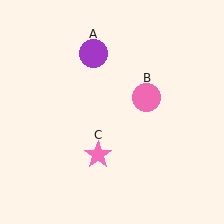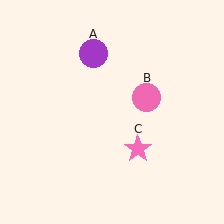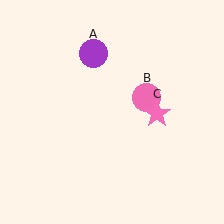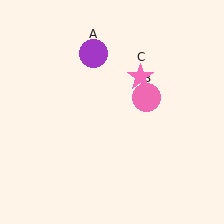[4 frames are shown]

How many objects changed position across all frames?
1 object changed position: pink star (object C).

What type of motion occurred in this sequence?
The pink star (object C) rotated counterclockwise around the center of the scene.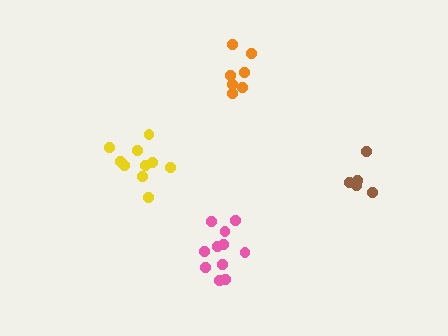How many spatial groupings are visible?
There are 4 spatial groupings.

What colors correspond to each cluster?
The clusters are colored: yellow, brown, orange, pink.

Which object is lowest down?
The pink cluster is bottommost.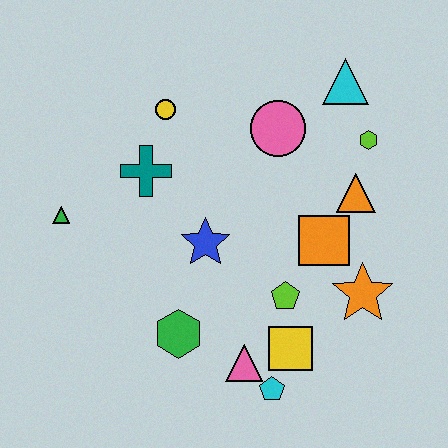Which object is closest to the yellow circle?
The teal cross is closest to the yellow circle.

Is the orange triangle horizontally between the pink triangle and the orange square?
No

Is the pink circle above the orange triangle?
Yes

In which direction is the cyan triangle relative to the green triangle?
The cyan triangle is to the right of the green triangle.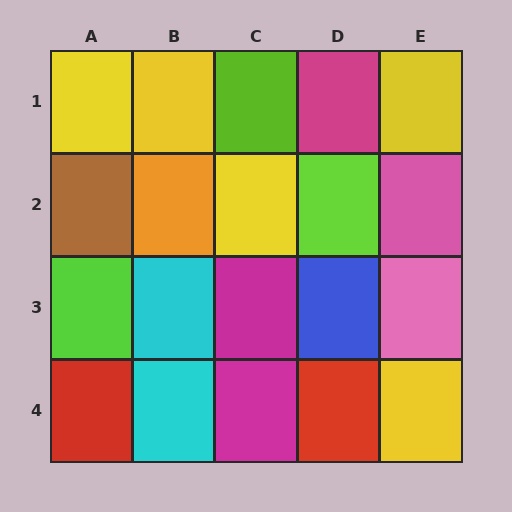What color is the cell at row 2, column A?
Brown.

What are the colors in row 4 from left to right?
Red, cyan, magenta, red, yellow.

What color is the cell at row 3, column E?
Pink.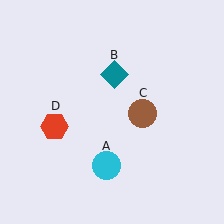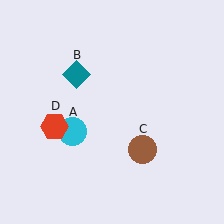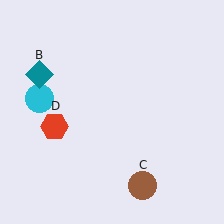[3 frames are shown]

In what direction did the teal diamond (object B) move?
The teal diamond (object B) moved left.